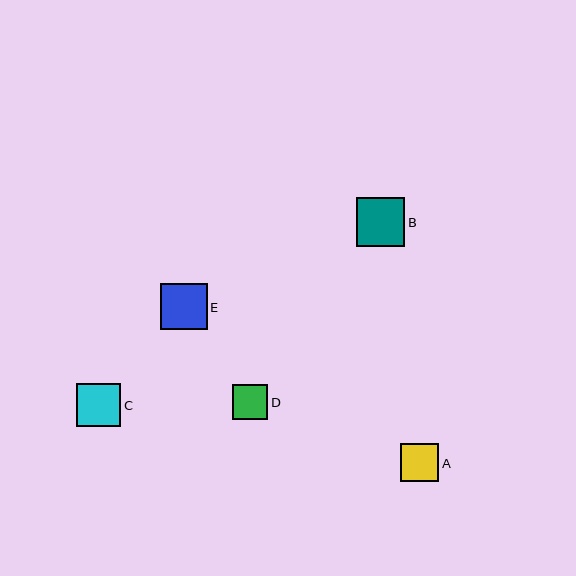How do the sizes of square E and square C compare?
Square E and square C are approximately the same size.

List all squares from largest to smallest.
From largest to smallest: B, E, C, A, D.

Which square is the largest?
Square B is the largest with a size of approximately 49 pixels.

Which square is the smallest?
Square D is the smallest with a size of approximately 35 pixels.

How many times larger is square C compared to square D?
Square C is approximately 1.2 times the size of square D.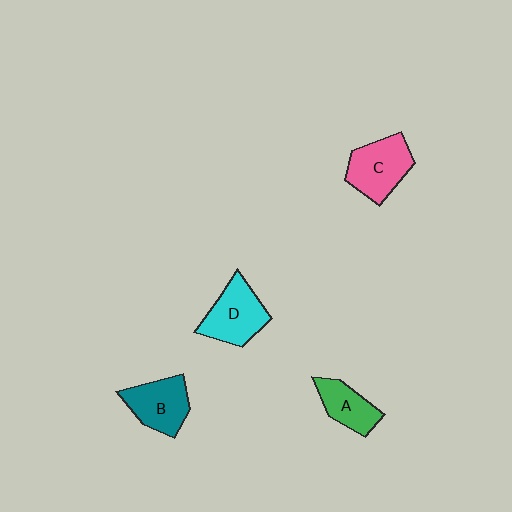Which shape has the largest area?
Shape C (pink).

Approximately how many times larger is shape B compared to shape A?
Approximately 1.3 times.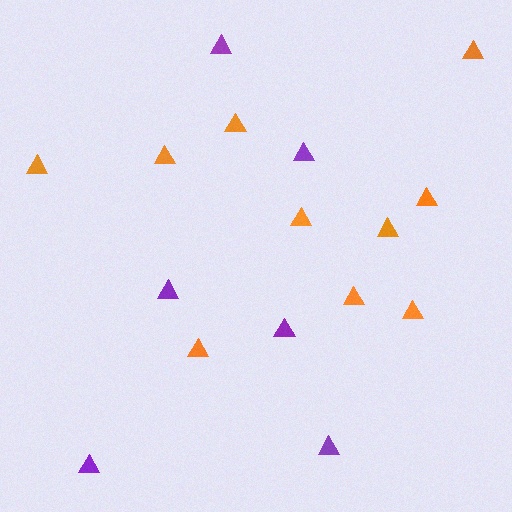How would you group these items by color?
There are 2 groups: one group of purple triangles (6) and one group of orange triangles (10).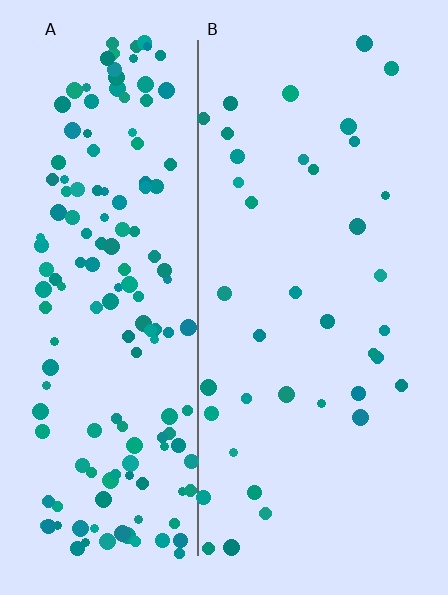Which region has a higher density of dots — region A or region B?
A (the left).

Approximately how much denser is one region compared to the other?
Approximately 4.2× — region A over region B.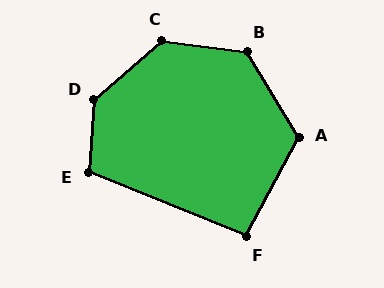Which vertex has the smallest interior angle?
F, at approximately 96 degrees.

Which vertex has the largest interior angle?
D, at approximately 136 degrees.